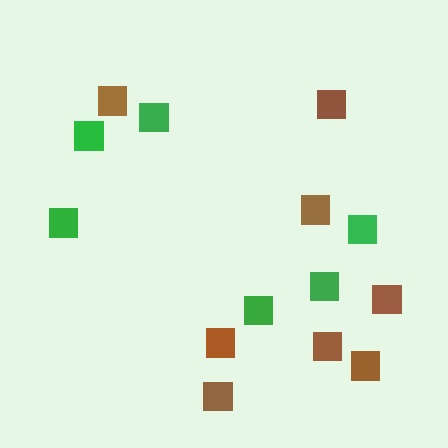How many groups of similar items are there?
There are 2 groups: one group of brown squares (8) and one group of green squares (6).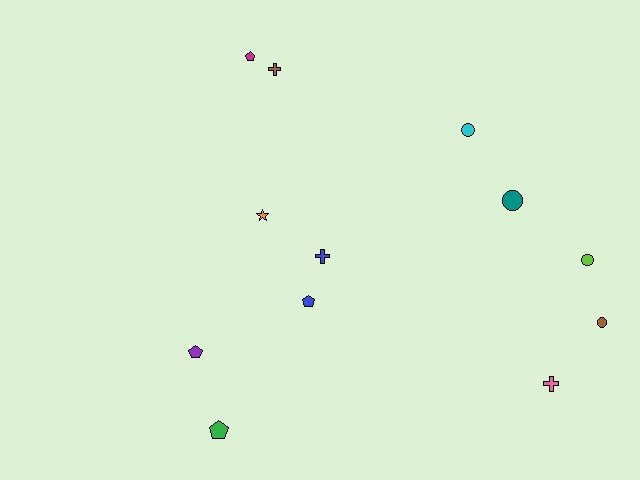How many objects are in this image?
There are 12 objects.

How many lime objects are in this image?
There is 1 lime object.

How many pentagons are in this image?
There are 4 pentagons.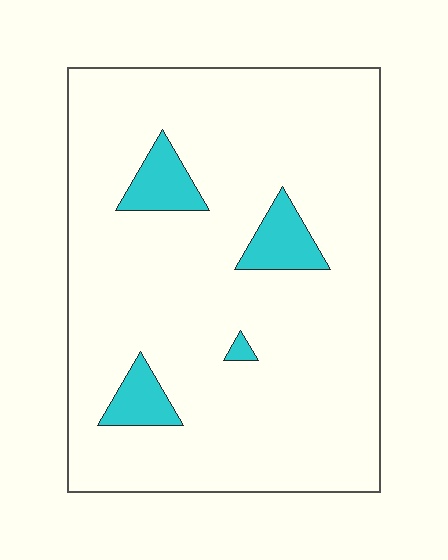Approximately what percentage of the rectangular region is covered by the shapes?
Approximately 10%.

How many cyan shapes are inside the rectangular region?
4.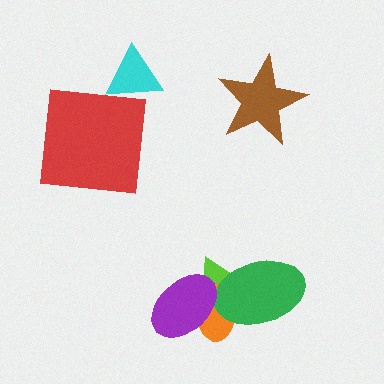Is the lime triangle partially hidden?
Yes, it is partially covered by another shape.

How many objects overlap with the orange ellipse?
3 objects overlap with the orange ellipse.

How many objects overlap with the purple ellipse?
2 objects overlap with the purple ellipse.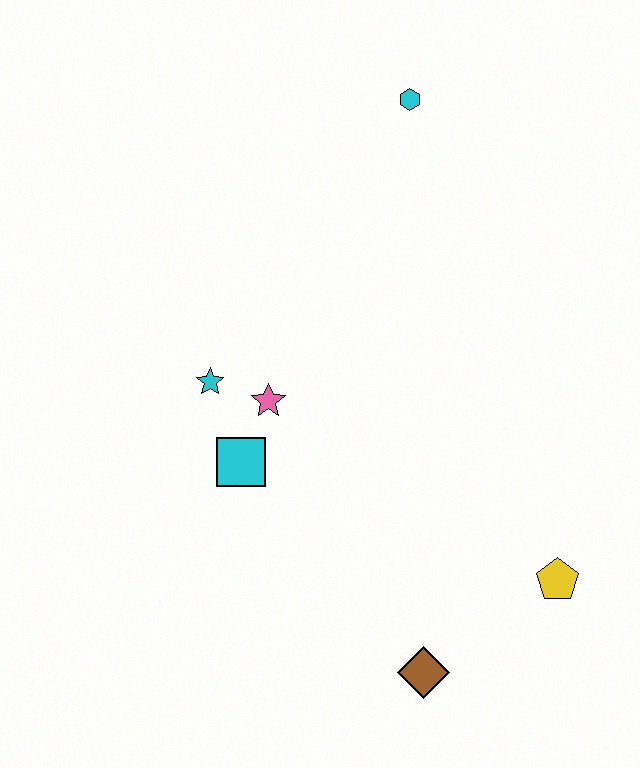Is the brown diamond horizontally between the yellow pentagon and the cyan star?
Yes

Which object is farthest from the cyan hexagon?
The brown diamond is farthest from the cyan hexagon.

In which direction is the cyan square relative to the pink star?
The cyan square is below the pink star.